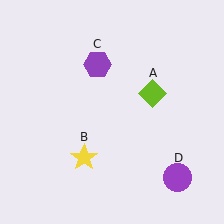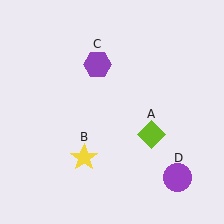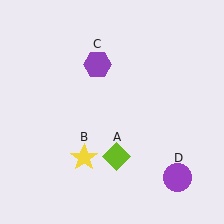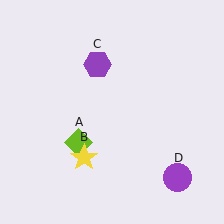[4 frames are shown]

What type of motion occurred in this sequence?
The lime diamond (object A) rotated clockwise around the center of the scene.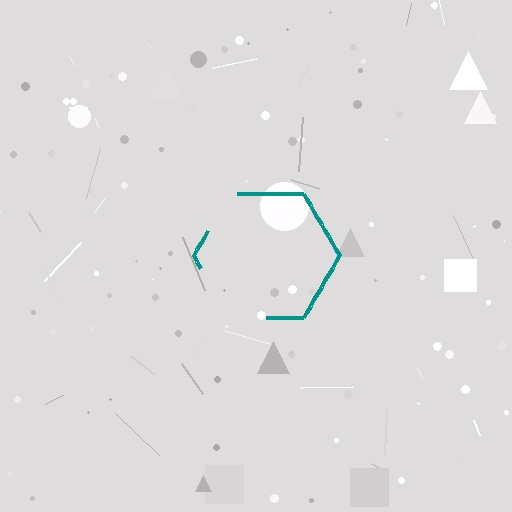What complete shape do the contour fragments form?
The contour fragments form a hexagon.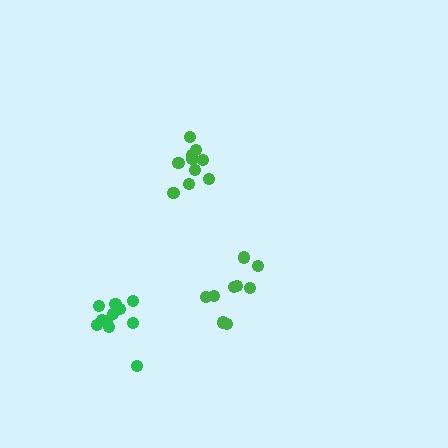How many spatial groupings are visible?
There are 3 spatial groupings.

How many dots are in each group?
Group 1: 9 dots, Group 2: 10 dots, Group 3: 11 dots (30 total).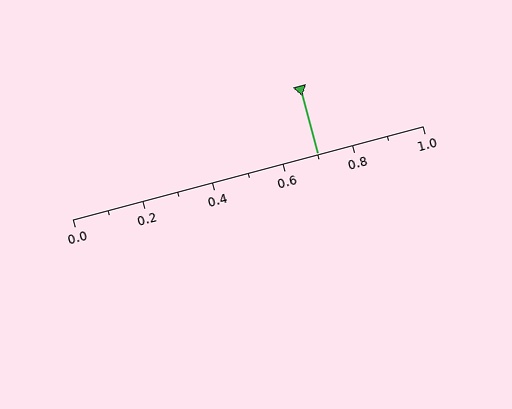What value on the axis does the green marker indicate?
The marker indicates approximately 0.7.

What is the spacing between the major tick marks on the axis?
The major ticks are spaced 0.2 apart.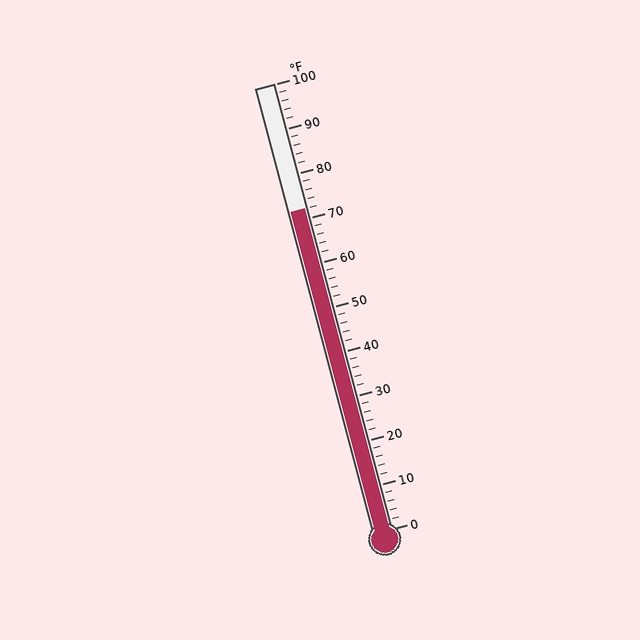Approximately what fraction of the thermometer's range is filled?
The thermometer is filled to approximately 70% of its range.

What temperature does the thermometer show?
The thermometer shows approximately 72°F.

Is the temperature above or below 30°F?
The temperature is above 30°F.